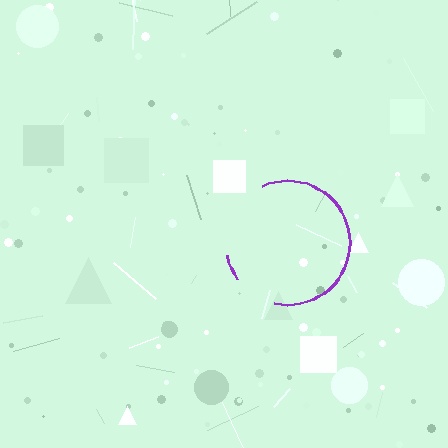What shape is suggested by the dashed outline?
The dashed outline suggests a circle.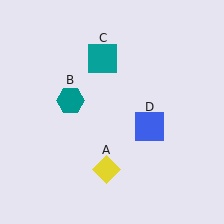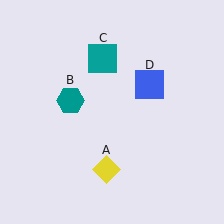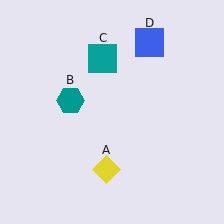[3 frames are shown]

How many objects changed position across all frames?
1 object changed position: blue square (object D).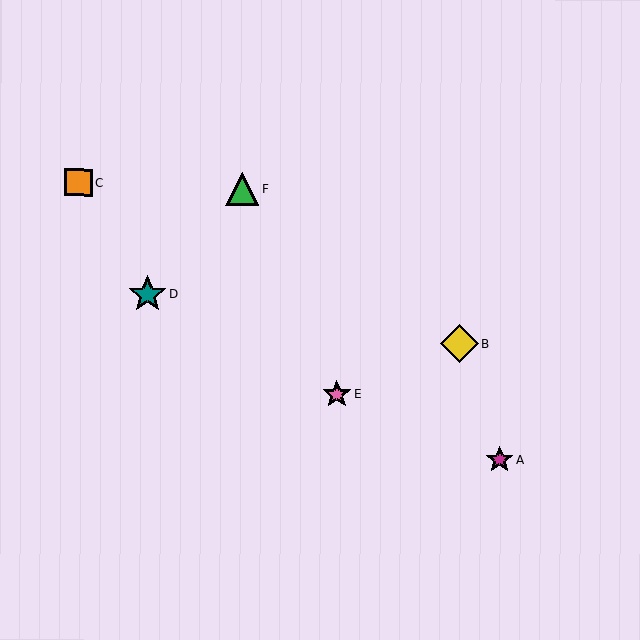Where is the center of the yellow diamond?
The center of the yellow diamond is at (459, 344).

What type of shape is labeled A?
Shape A is a magenta star.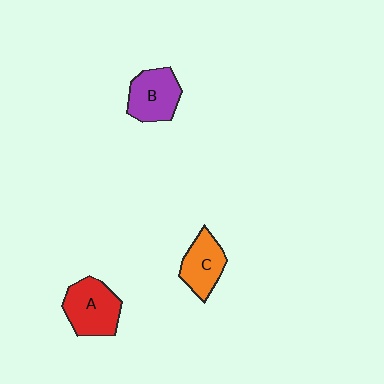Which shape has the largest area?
Shape A (red).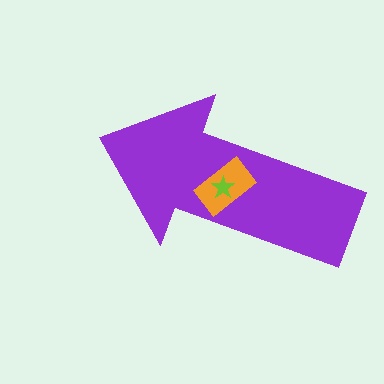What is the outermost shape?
The purple arrow.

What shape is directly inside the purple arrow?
The orange rectangle.